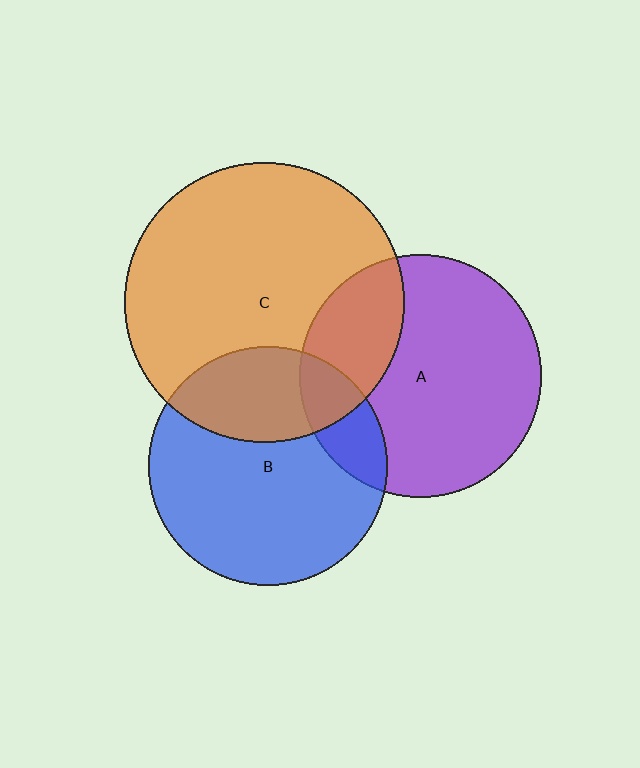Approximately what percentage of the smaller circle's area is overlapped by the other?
Approximately 30%.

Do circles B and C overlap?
Yes.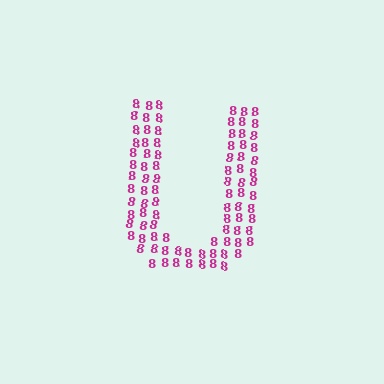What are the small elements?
The small elements are digit 8's.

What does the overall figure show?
The overall figure shows the letter U.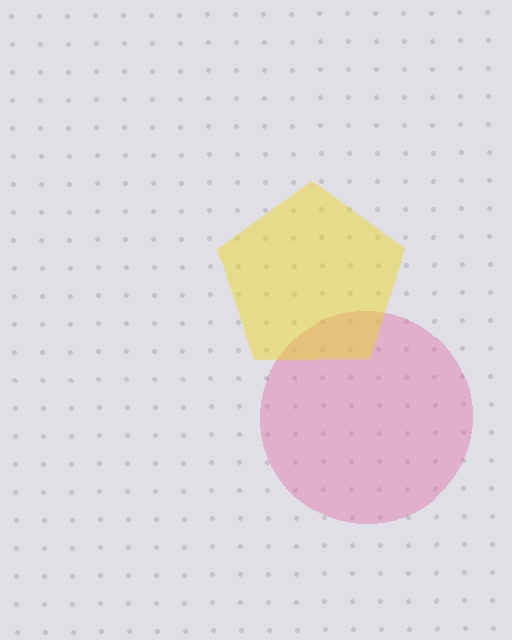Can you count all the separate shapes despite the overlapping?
Yes, there are 2 separate shapes.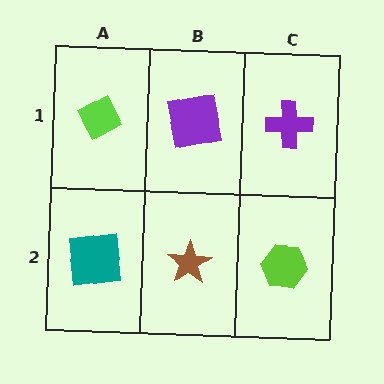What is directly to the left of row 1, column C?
A purple square.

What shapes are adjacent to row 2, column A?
A lime diamond (row 1, column A), a brown star (row 2, column B).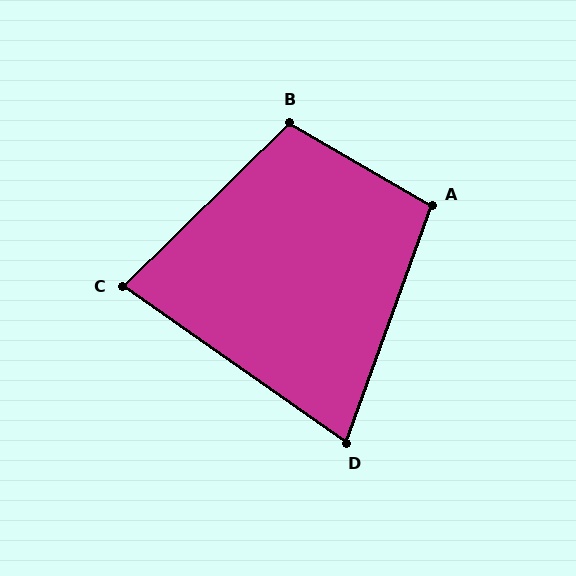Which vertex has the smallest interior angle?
D, at approximately 75 degrees.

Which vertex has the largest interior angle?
B, at approximately 105 degrees.